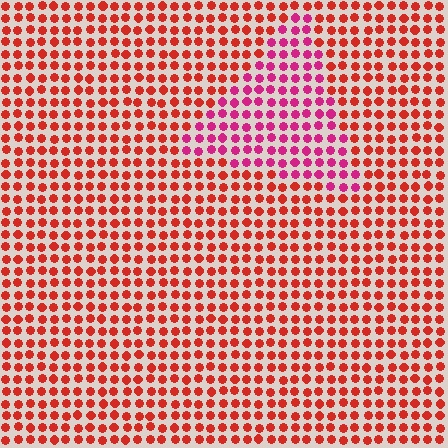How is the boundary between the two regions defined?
The boundary is defined purely by a slight shift in hue (about 37 degrees). Spacing, size, and orientation are identical on both sides.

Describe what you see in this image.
The image is filled with small red elements in a uniform arrangement. A triangle-shaped region is visible where the elements are tinted to a slightly different hue, forming a subtle color boundary.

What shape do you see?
I see a triangle.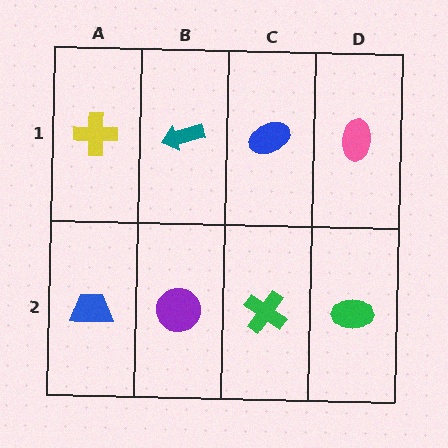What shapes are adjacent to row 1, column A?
A blue trapezoid (row 2, column A), a teal arrow (row 1, column B).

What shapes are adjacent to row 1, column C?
A green cross (row 2, column C), a teal arrow (row 1, column B), a pink ellipse (row 1, column D).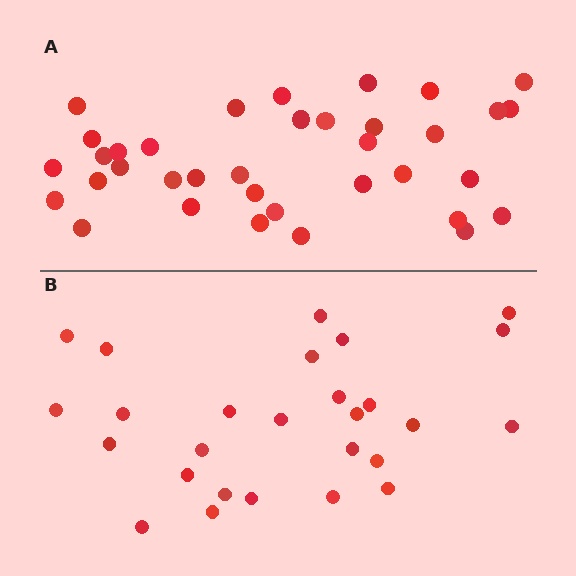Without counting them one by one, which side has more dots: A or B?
Region A (the top region) has more dots.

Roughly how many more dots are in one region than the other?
Region A has roughly 8 or so more dots than region B.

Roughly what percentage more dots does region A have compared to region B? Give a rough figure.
About 35% more.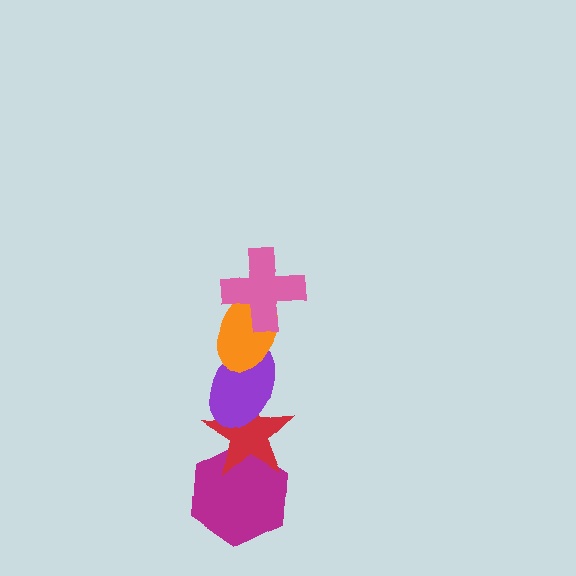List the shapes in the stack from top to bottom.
From top to bottom: the pink cross, the orange ellipse, the purple ellipse, the red star, the magenta hexagon.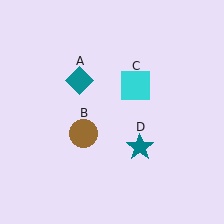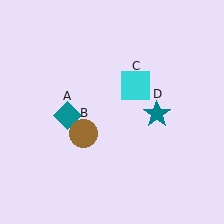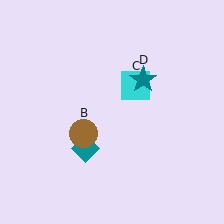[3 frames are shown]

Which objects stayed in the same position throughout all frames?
Brown circle (object B) and cyan square (object C) remained stationary.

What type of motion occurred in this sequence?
The teal diamond (object A), teal star (object D) rotated counterclockwise around the center of the scene.